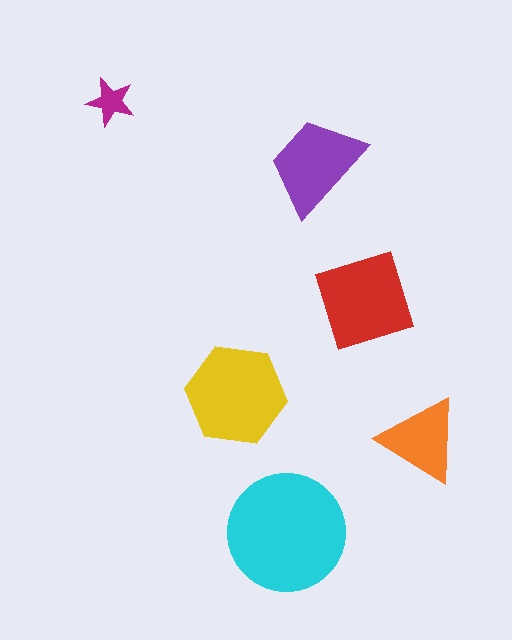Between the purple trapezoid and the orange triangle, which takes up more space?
The purple trapezoid.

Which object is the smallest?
The magenta star.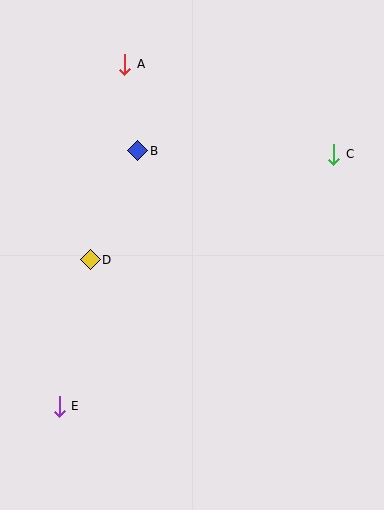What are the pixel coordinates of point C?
Point C is at (334, 154).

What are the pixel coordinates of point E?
Point E is at (59, 406).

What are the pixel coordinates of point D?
Point D is at (90, 260).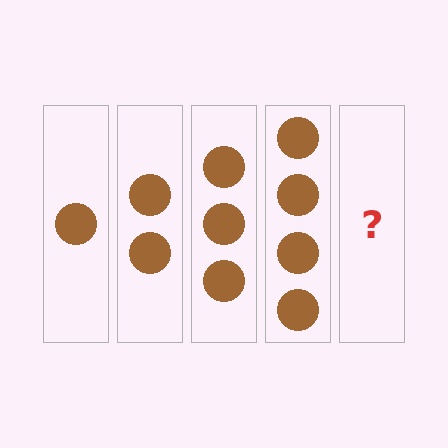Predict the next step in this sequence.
The next step is 5 circles.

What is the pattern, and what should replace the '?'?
The pattern is that each step adds one more circle. The '?' should be 5 circles.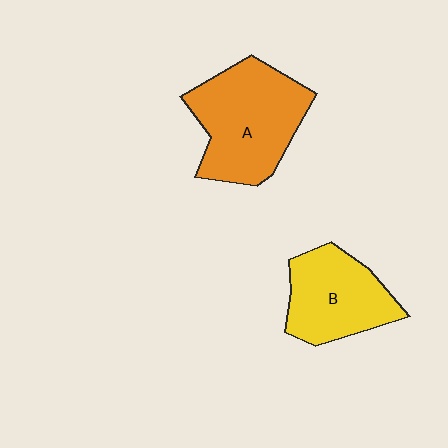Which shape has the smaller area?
Shape B (yellow).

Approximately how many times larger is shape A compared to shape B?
Approximately 1.4 times.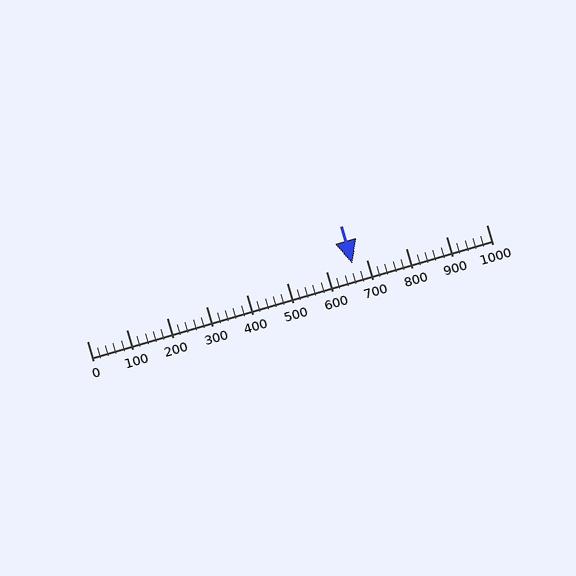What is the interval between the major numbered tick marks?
The major tick marks are spaced 100 units apart.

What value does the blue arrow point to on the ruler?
The blue arrow points to approximately 664.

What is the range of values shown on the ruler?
The ruler shows values from 0 to 1000.